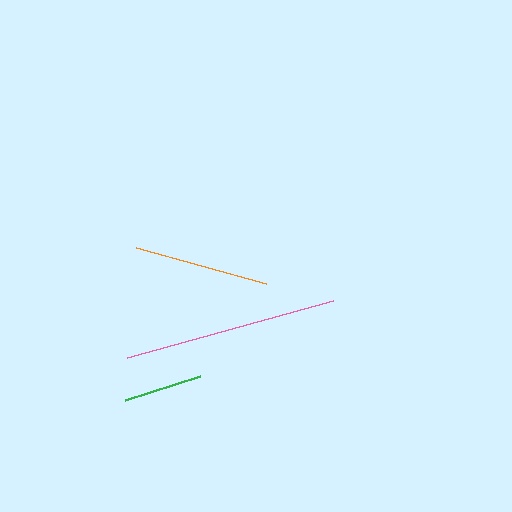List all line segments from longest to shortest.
From longest to shortest: pink, orange, green.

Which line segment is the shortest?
The green line is the shortest at approximately 79 pixels.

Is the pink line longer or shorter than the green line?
The pink line is longer than the green line.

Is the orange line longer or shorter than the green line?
The orange line is longer than the green line.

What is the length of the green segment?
The green segment is approximately 79 pixels long.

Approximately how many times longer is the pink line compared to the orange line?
The pink line is approximately 1.6 times the length of the orange line.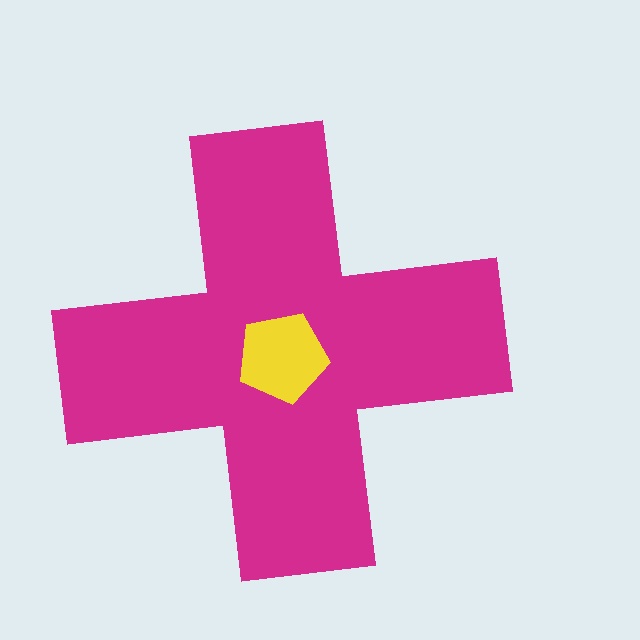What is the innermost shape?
The yellow pentagon.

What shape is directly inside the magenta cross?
The yellow pentagon.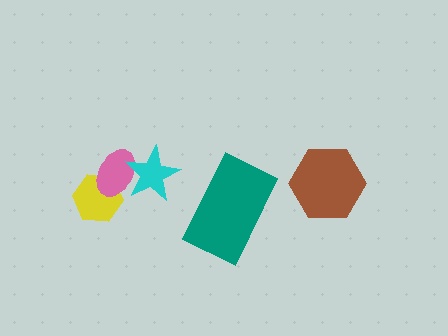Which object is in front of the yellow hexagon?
The pink ellipse is in front of the yellow hexagon.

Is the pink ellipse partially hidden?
Yes, it is partially covered by another shape.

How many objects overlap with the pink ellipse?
2 objects overlap with the pink ellipse.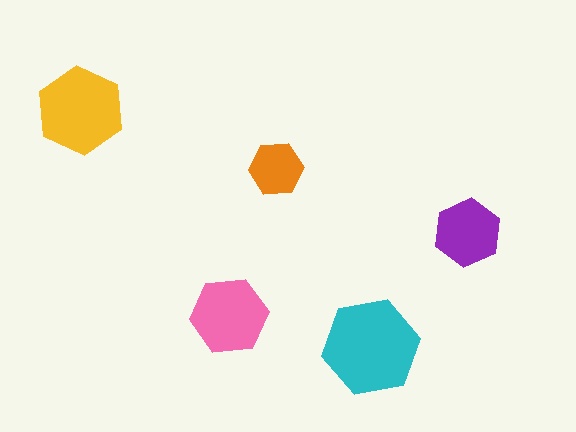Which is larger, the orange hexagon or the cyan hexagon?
The cyan one.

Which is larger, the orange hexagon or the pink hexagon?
The pink one.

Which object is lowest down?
The cyan hexagon is bottommost.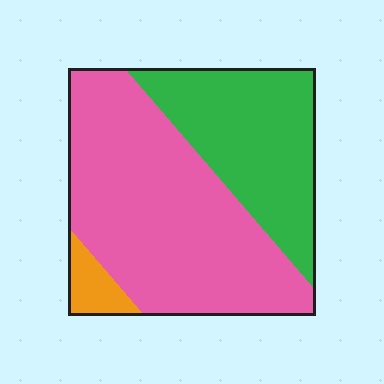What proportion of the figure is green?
Green takes up about one third (1/3) of the figure.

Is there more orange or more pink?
Pink.